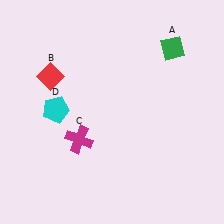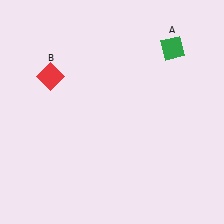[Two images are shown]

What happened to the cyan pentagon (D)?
The cyan pentagon (D) was removed in Image 2. It was in the top-left area of Image 1.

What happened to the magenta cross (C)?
The magenta cross (C) was removed in Image 2. It was in the bottom-left area of Image 1.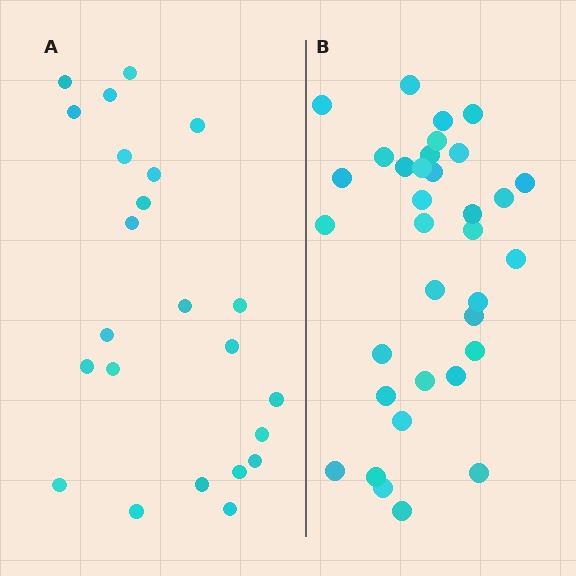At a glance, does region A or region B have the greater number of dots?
Region B (the right region) has more dots.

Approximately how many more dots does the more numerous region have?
Region B has roughly 12 or so more dots than region A.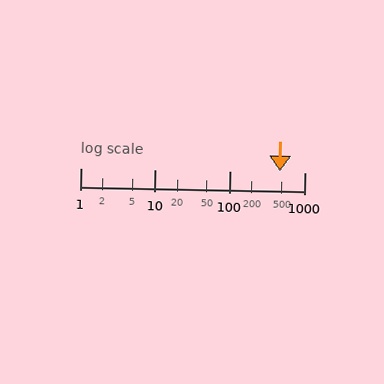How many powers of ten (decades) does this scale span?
The scale spans 3 decades, from 1 to 1000.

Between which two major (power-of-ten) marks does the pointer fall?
The pointer is between 100 and 1000.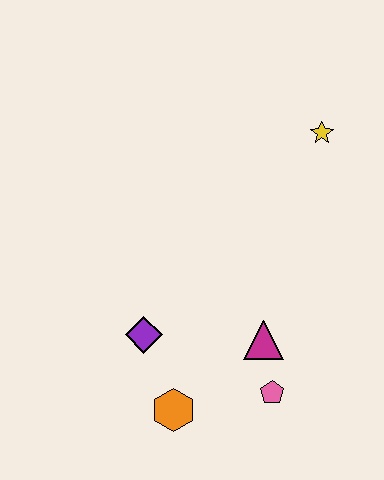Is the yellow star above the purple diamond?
Yes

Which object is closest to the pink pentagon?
The magenta triangle is closest to the pink pentagon.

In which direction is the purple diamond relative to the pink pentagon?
The purple diamond is to the left of the pink pentagon.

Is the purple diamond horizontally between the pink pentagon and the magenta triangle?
No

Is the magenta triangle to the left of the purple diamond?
No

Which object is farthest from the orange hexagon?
The yellow star is farthest from the orange hexagon.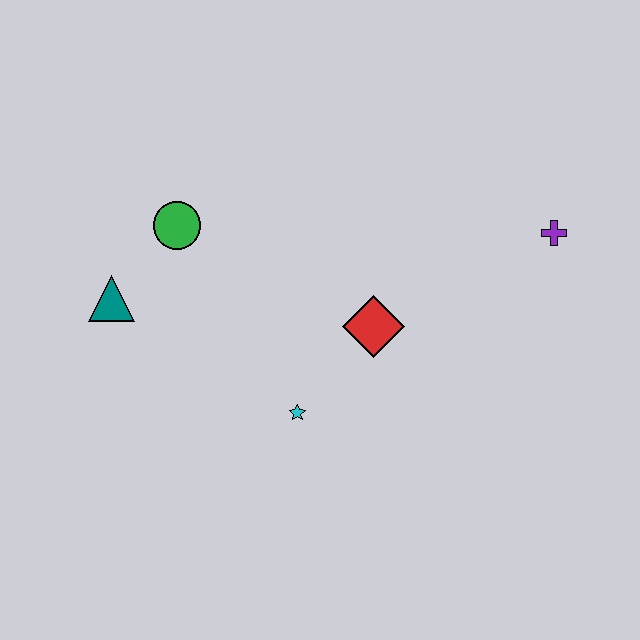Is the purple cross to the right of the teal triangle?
Yes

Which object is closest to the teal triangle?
The green circle is closest to the teal triangle.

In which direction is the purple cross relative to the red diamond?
The purple cross is to the right of the red diamond.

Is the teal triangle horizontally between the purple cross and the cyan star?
No